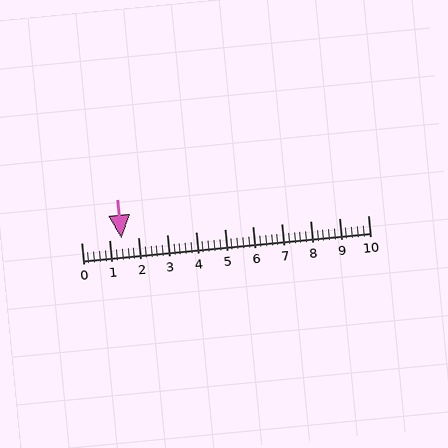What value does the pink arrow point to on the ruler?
The pink arrow points to approximately 1.4.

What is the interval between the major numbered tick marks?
The major tick marks are spaced 1 units apart.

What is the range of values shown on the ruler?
The ruler shows values from 0 to 10.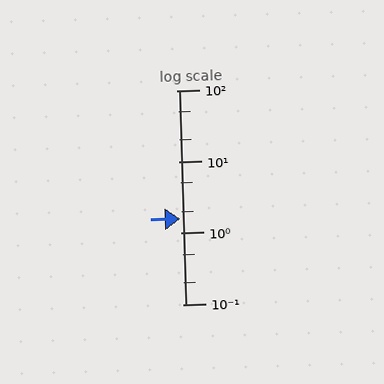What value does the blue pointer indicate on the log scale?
The pointer indicates approximately 1.6.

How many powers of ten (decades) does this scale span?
The scale spans 3 decades, from 0.1 to 100.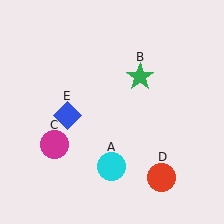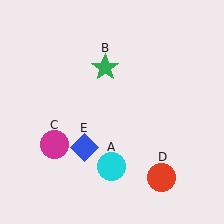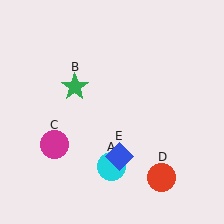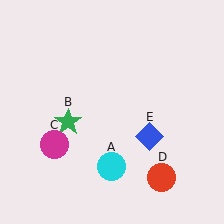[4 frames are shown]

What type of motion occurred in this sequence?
The green star (object B), blue diamond (object E) rotated counterclockwise around the center of the scene.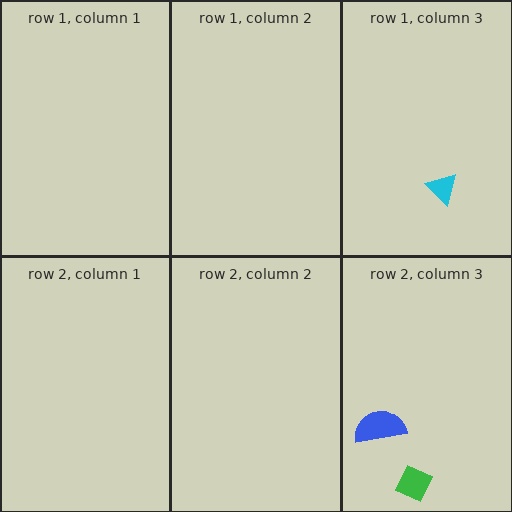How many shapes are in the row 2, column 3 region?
2.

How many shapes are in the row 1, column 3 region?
1.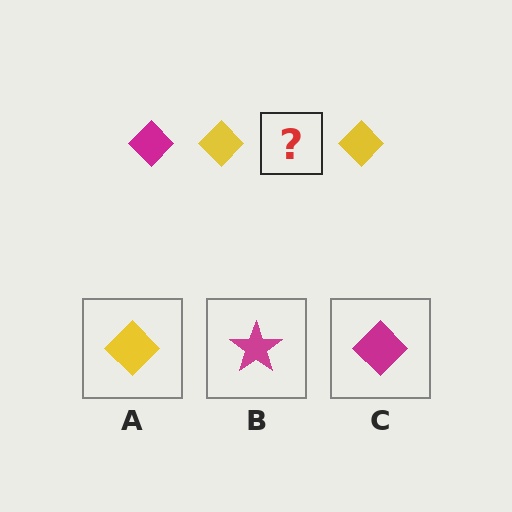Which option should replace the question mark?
Option C.